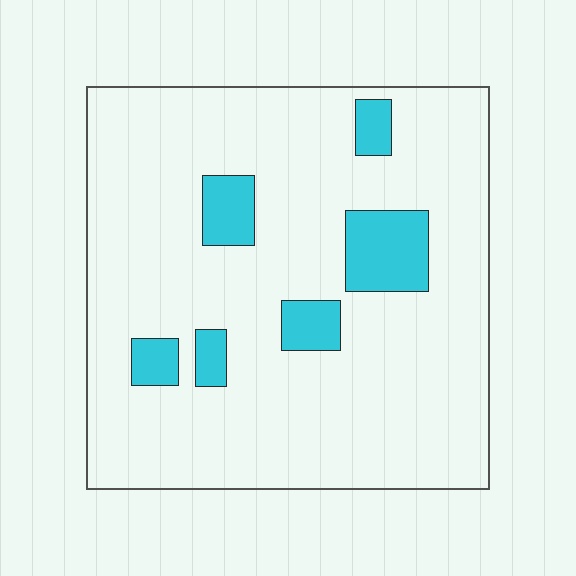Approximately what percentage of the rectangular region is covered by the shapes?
Approximately 10%.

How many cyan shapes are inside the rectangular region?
6.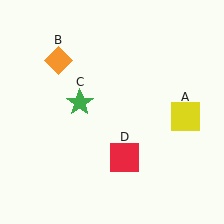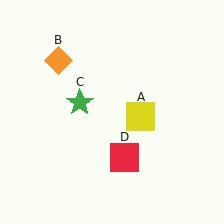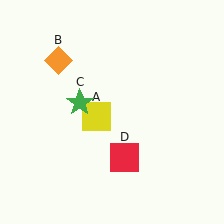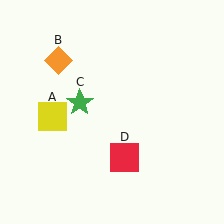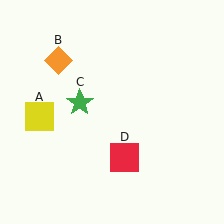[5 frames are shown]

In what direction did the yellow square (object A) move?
The yellow square (object A) moved left.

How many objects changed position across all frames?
1 object changed position: yellow square (object A).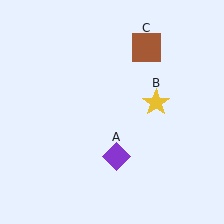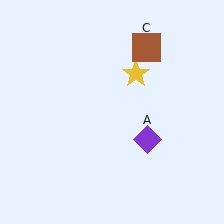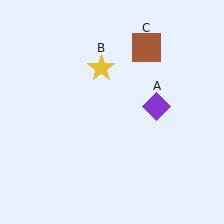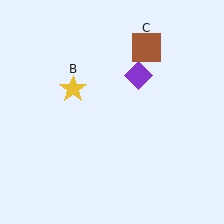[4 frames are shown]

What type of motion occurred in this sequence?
The purple diamond (object A), yellow star (object B) rotated counterclockwise around the center of the scene.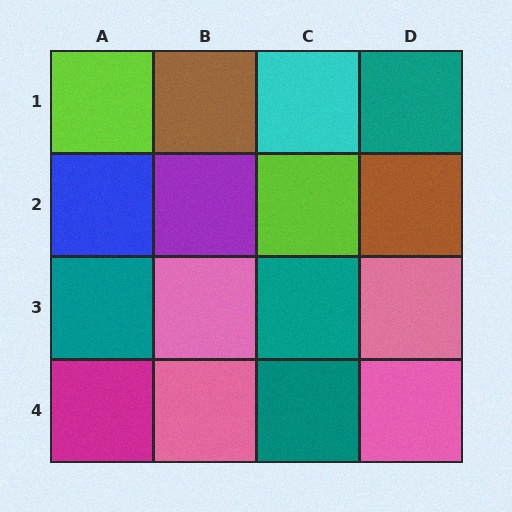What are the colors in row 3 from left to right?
Teal, pink, teal, pink.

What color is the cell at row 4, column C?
Teal.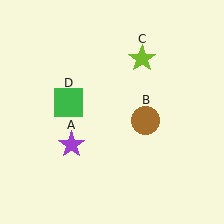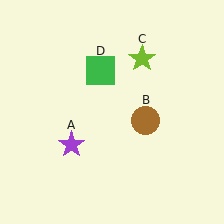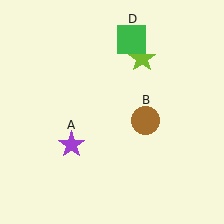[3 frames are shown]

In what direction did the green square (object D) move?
The green square (object D) moved up and to the right.